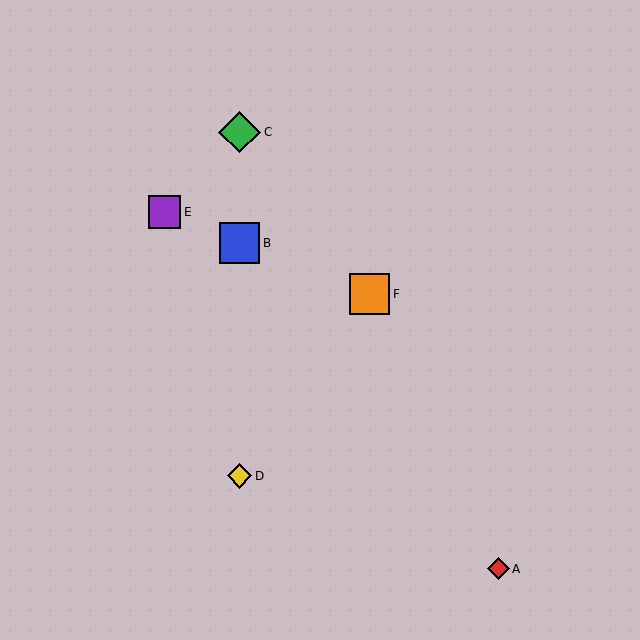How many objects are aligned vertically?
3 objects (B, C, D) are aligned vertically.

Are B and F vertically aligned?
No, B is at x≈240 and F is at x≈370.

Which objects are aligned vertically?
Objects B, C, D are aligned vertically.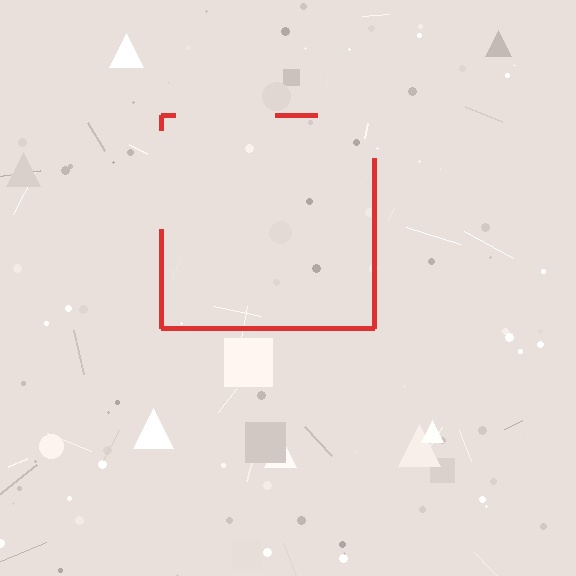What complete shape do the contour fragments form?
The contour fragments form a square.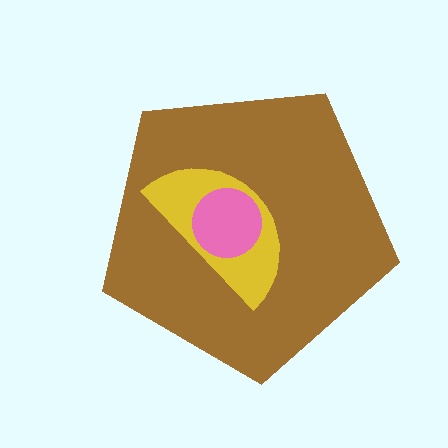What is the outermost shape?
The brown pentagon.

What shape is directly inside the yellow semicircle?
The pink circle.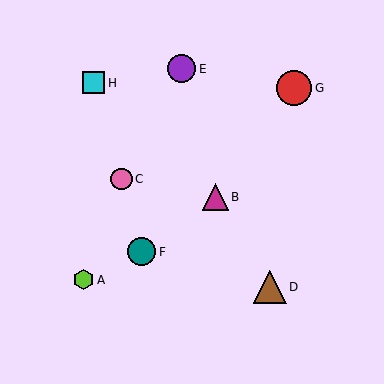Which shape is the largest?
The red circle (labeled G) is the largest.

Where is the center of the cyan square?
The center of the cyan square is at (94, 83).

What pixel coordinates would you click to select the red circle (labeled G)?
Click at (294, 88) to select the red circle G.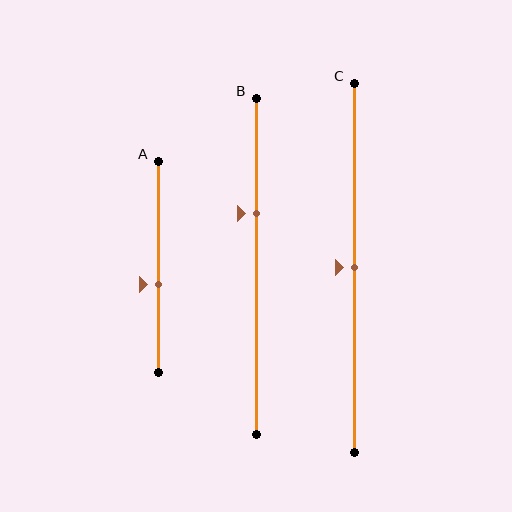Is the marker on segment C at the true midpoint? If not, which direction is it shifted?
Yes, the marker on segment C is at the true midpoint.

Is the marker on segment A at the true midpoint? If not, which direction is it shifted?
No, the marker on segment A is shifted downward by about 8% of the segment length.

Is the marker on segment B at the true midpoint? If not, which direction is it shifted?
No, the marker on segment B is shifted upward by about 16% of the segment length.